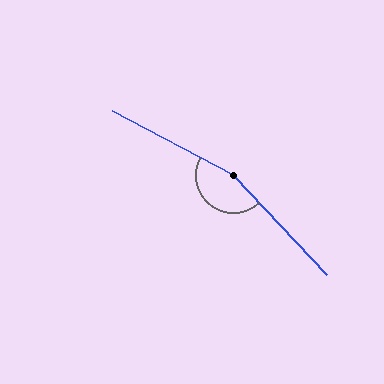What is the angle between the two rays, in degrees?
Approximately 161 degrees.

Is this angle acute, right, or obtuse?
It is obtuse.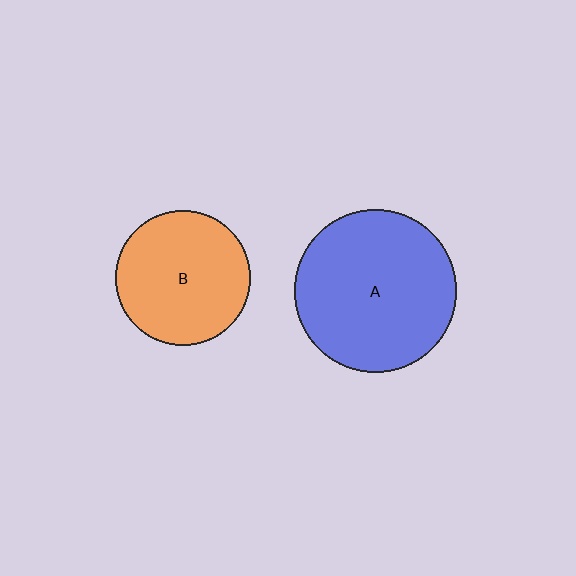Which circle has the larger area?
Circle A (blue).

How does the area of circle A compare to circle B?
Approximately 1.5 times.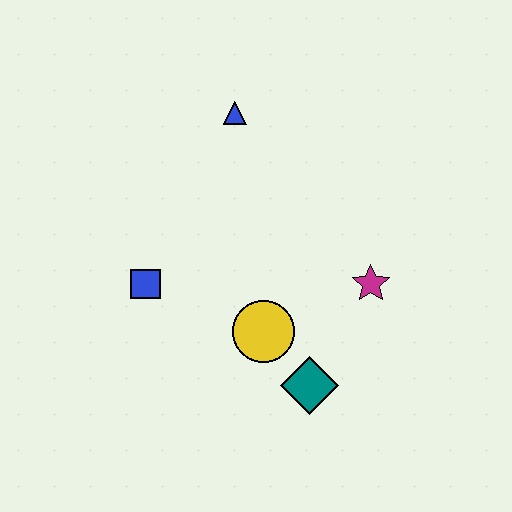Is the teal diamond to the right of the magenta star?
No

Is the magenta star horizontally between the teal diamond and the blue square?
No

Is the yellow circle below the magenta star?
Yes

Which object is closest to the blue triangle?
The blue square is closest to the blue triangle.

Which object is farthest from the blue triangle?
The teal diamond is farthest from the blue triangle.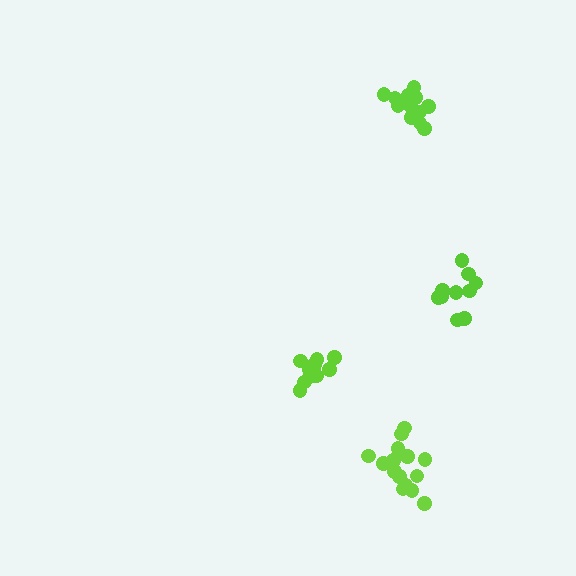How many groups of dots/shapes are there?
There are 4 groups.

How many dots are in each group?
Group 1: 10 dots, Group 2: 14 dots, Group 3: 15 dots, Group 4: 15 dots (54 total).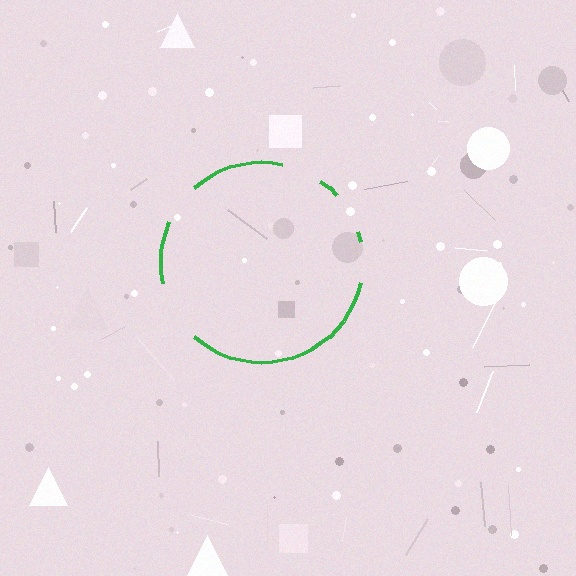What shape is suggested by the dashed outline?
The dashed outline suggests a circle.